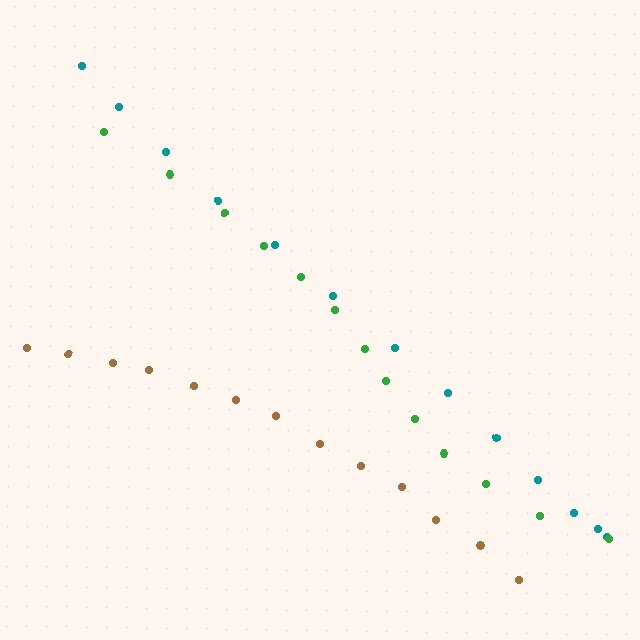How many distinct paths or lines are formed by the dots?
There are 3 distinct paths.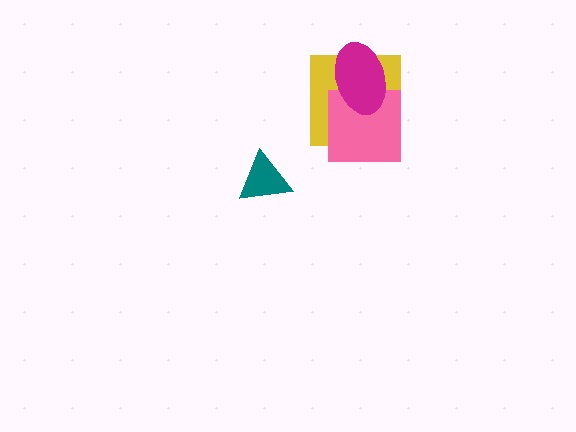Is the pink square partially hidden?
Yes, it is partially covered by another shape.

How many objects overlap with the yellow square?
2 objects overlap with the yellow square.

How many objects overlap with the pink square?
2 objects overlap with the pink square.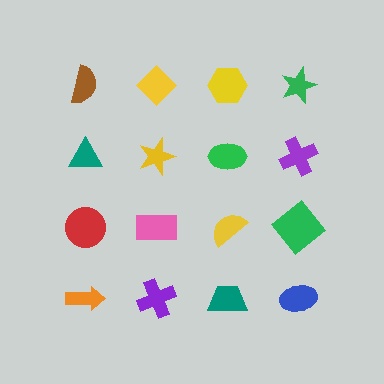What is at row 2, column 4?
A purple cross.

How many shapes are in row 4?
4 shapes.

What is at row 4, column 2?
A purple cross.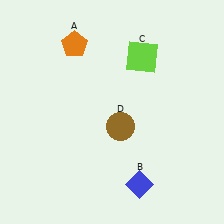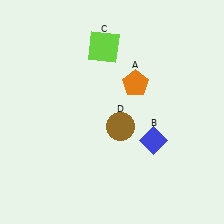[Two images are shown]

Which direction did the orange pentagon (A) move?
The orange pentagon (A) moved right.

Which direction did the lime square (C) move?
The lime square (C) moved left.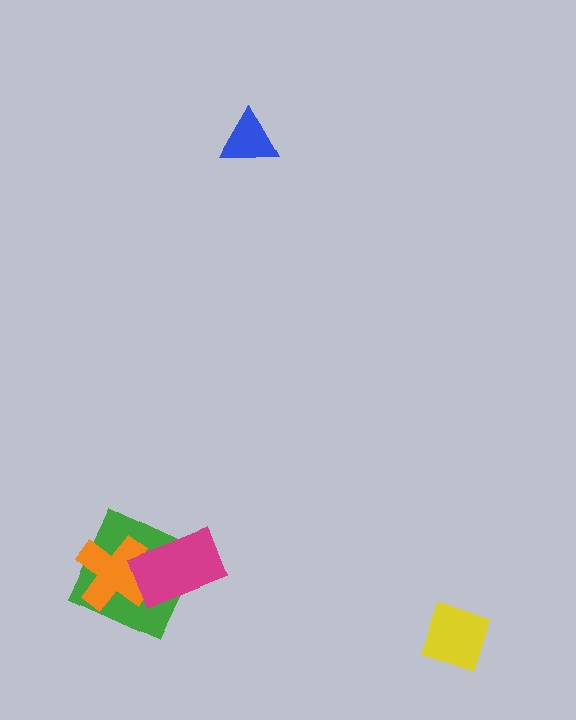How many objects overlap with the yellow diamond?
0 objects overlap with the yellow diamond.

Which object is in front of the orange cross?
The magenta rectangle is in front of the orange cross.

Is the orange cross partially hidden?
Yes, it is partially covered by another shape.